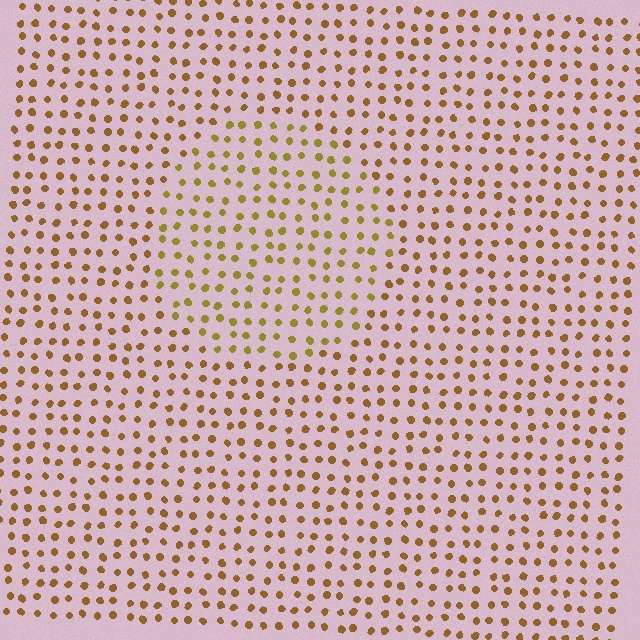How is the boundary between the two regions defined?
The boundary is defined purely by a slight shift in hue (about 23 degrees). Spacing, size, and orientation are identical on both sides.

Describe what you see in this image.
The image is filled with small brown elements in a uniform arrangement. A circle-shaped region is visible where the elements are tinted to a slightly different hue, forming a subtle color boundary.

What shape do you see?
I see a circle.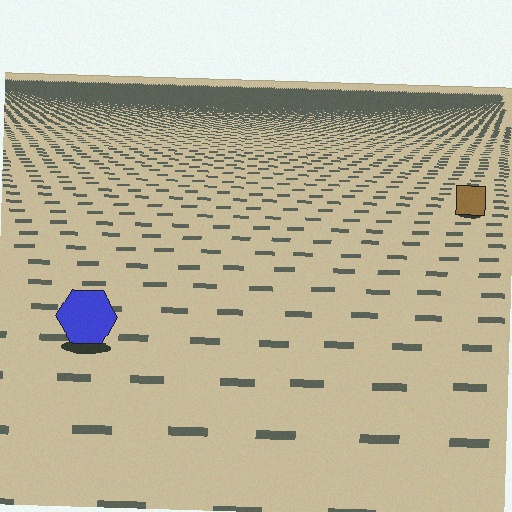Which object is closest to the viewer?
The blue hexagon is closest. The texture marks near it are larger and more spread out.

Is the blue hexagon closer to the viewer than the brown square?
Yes. The blue hexagon is closer — you can tell from the texture gradient: the ground texture is coarser near it.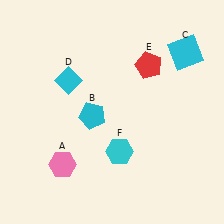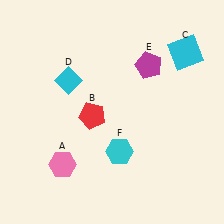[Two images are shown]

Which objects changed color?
B changed from cyan to red. E changed from red to magenta.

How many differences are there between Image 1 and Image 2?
There are 2 differences between the two images.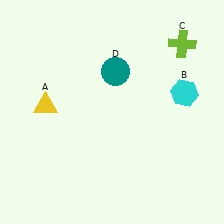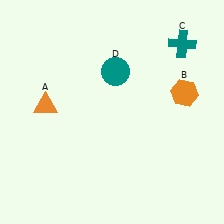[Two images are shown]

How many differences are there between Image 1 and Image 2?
There are 3 differences between the two images.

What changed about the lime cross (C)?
In Image 1, C is lime. In Image 2, it changed to teal.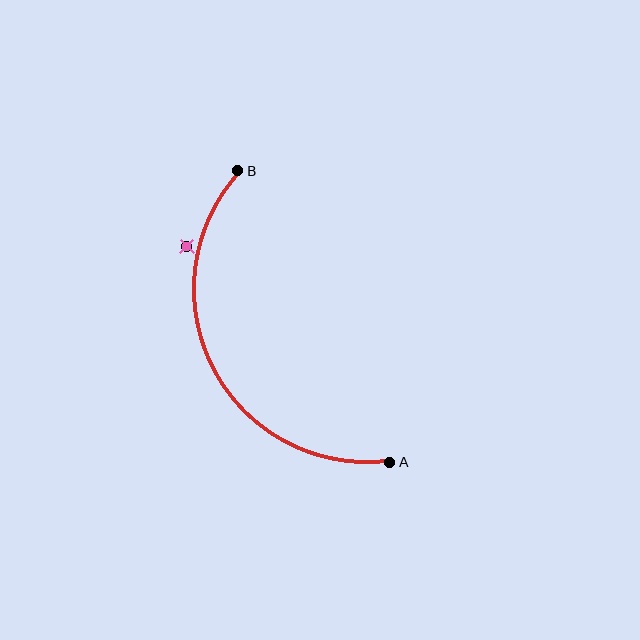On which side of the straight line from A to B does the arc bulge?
The arc bulges to the left of the straight line connecting A and B.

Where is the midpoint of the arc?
The arc midpoint is the point on the curve farthest from the straight line joining A and B. It sits to the left of that line.